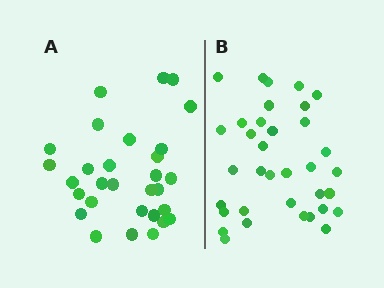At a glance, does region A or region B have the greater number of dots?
Region B (the right region) has more dots.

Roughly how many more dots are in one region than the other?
Region B has about 5 more dots than region A.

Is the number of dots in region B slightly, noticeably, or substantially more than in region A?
Region B has only slightly more — the two regions are fairly close. The ratio is roughly 1.2 to 1.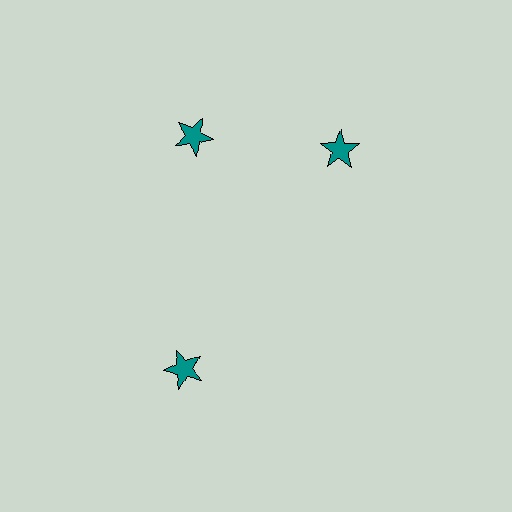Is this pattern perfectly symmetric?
No. The 3 teal stars are arranged in a ring, but one element near the 3 o'clock position is rotated out of alignment along the ring, breaking the 3-fold rotational symmetry.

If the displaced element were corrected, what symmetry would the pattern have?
It would have 3-fold rotational symmetry — the pattern would map onto itself every 120 degrees.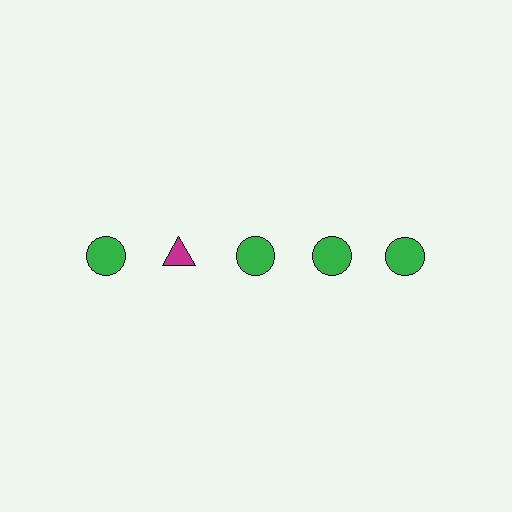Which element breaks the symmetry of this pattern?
The magenta triangle in the top row, second from left column breaks the symmetry. All other shapes are green circles.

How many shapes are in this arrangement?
There are 5 shapes arranged in a grid pattern.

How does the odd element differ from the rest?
It differs in both color (magenta instead of green) and shape (triangle instead of circle).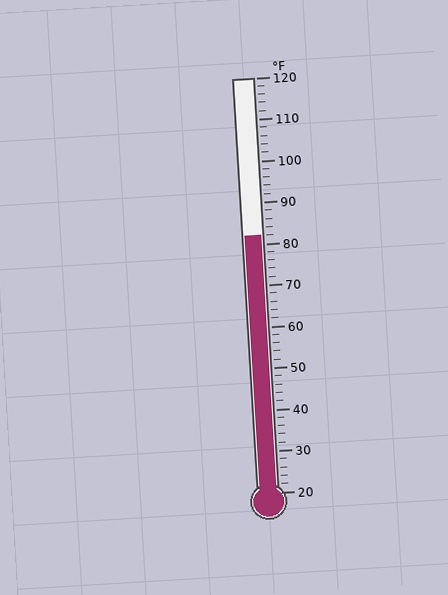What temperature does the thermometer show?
The thermometer shows approximately 82°F.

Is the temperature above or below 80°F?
The temperature is above 80°F.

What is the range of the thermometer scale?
The thermometer scale ranges from 20°F to 120°F.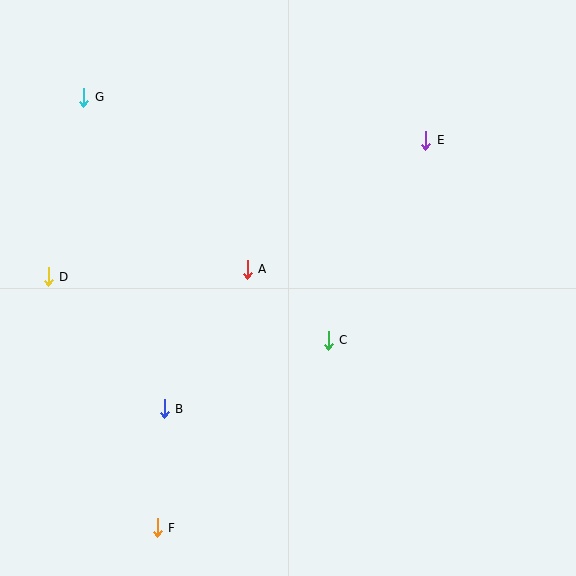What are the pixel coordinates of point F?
Point F is at (157, 528).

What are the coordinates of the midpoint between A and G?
The midpoint between A and G is at (165, 183).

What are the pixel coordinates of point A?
Point A is at (247, 269).